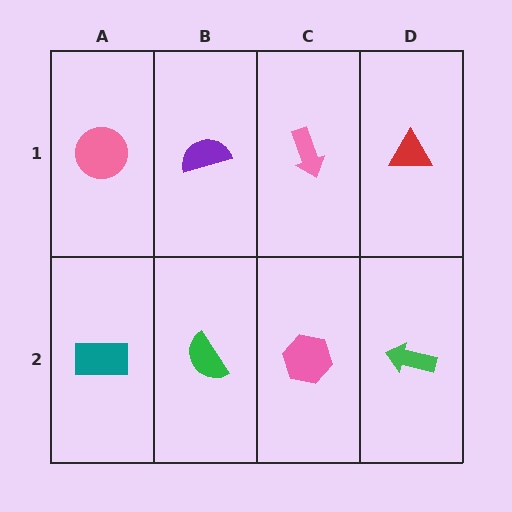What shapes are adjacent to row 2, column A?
A pink circle (row 1, column A), a green semicircle (row 2, column B).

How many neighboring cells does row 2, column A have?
2.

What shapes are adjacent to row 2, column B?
A purple semicircle (row 1, column B), a teal rectangle (row 2, column A), a pink hexagon (row 2, column C).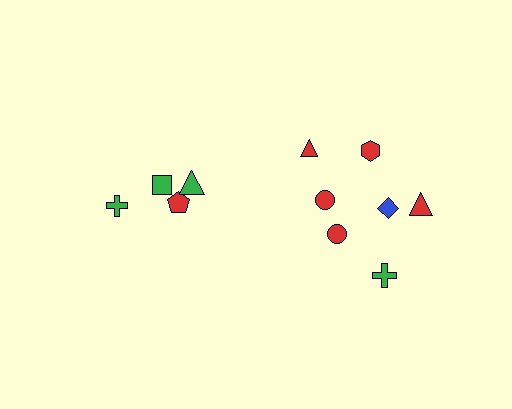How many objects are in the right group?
There are 7 objects.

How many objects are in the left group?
There are 4 objects.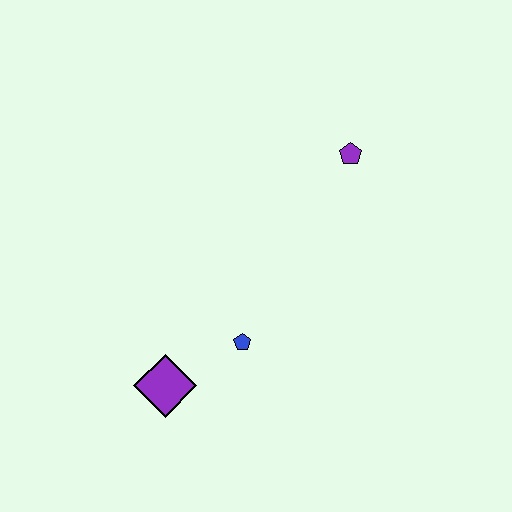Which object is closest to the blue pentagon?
The purple diamond is closest to the blue pentagon.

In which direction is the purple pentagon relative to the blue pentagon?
The purple pentagon is above the blue pentagon.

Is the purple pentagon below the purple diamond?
No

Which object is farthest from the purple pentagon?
The purple diamond is farthest from the purple pentagon.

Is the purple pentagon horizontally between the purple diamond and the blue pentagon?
No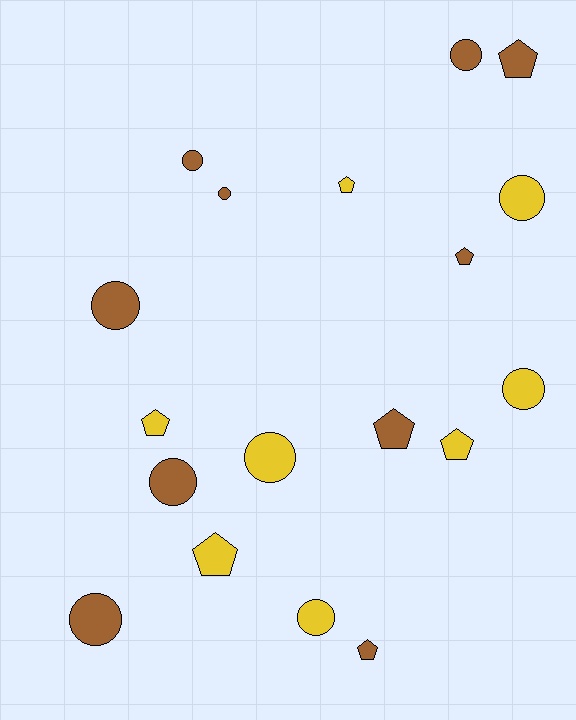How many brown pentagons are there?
There are 4 brown pentagons.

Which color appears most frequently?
Brown, with 10 objects.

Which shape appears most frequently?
Circle, with 10 objects.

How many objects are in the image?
There are 18 objects.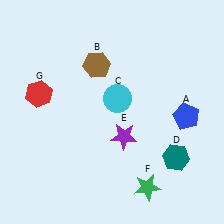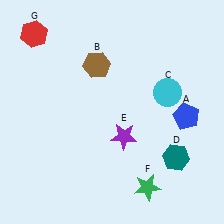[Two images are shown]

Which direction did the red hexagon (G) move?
The red hexagon (G) moved up.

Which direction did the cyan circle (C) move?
The cyan circle (C) moved right.